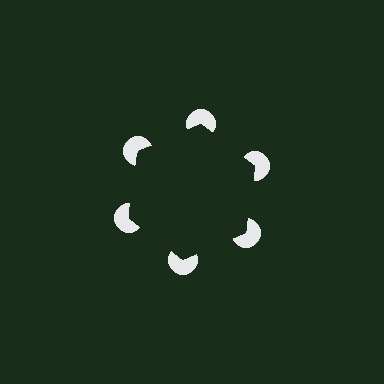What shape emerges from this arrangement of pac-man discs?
An illusory hexagon — its edges are inferred from the aligned wedge cuts in the pac-man discs, not physically drawn.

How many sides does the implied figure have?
6 sides.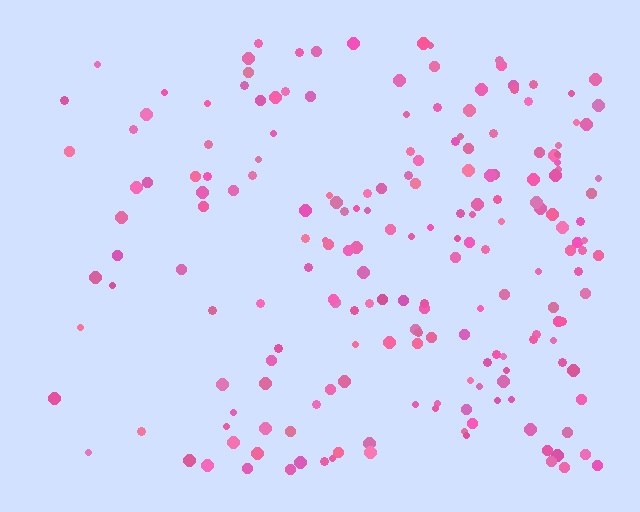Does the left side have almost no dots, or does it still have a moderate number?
Still a moderate number, just noticeably fewer than the right.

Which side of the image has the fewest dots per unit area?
The left.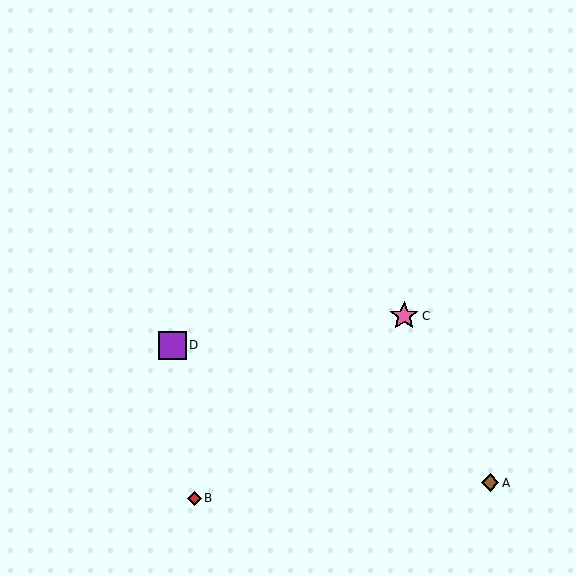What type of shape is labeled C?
Shape C is a pink star.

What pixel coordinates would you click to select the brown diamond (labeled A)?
Click at (490, 483) to select the brown diamond A.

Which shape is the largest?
The pink star (labeled C) is the largest.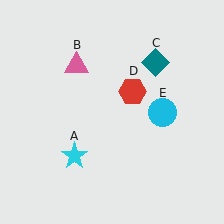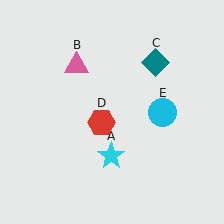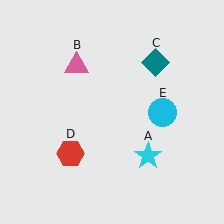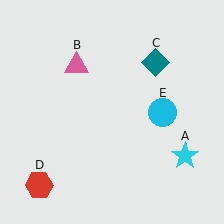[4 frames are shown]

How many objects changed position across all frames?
2 objects changed position: cyan star (object A), red hexagon (object D).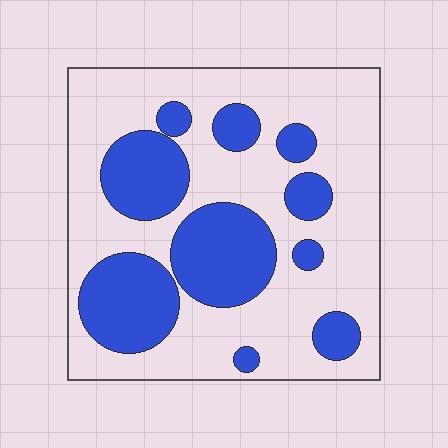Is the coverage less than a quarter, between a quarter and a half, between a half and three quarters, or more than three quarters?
Between a quarter and a half.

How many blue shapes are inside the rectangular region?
10.